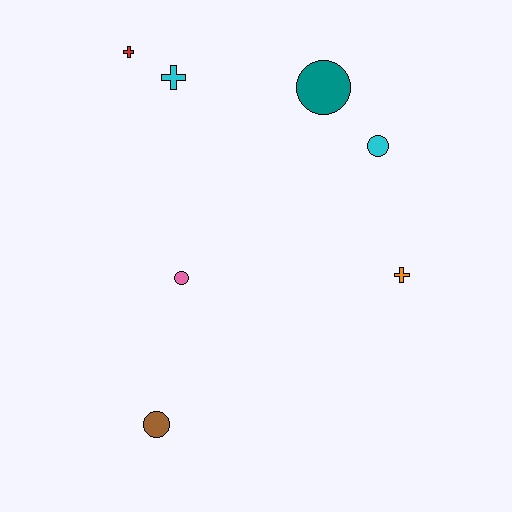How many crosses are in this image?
There are 3 crosses.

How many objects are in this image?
There are 7 objects.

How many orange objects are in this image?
There is 1 orange object.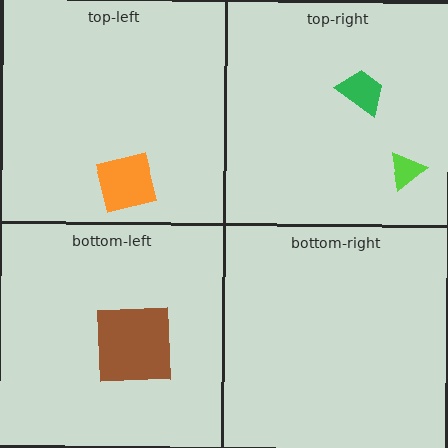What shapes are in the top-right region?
The green trapezoid, the lime triangle.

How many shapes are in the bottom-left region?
1.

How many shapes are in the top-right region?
2.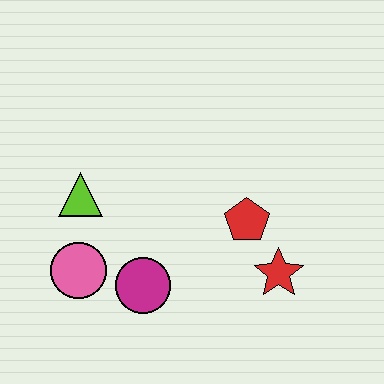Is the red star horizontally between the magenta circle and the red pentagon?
No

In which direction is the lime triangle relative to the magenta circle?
The lime triangle is above the magenta circle.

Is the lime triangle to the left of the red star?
Yes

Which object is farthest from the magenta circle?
The red star is farthest from the magenta circle.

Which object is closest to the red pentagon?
The red star is closest to the red pentagon.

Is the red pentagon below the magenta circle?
No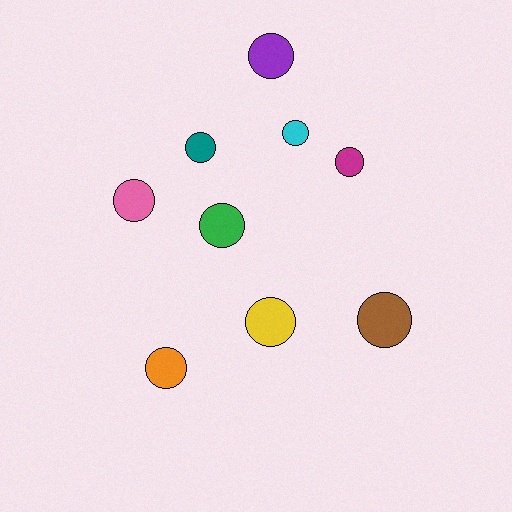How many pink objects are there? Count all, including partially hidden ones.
There is 1 pink object.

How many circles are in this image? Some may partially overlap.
There are 9 circles.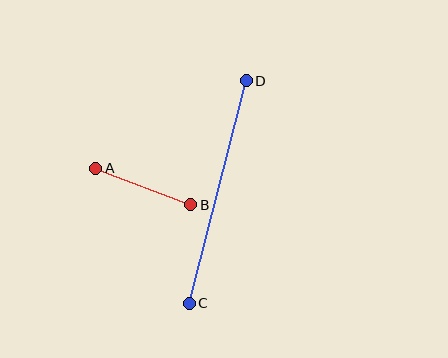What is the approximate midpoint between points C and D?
The midpoint is at approximately (218, 192) pixels.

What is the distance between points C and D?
The distance is approximately 230 pixels.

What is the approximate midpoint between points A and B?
The midpoint is at approximately (143, 186) pixels.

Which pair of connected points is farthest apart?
Points C and D are farthest apart.